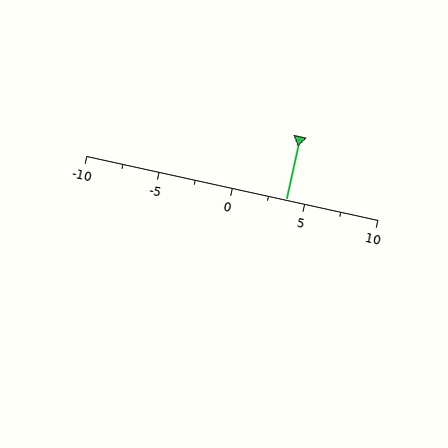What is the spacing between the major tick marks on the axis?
The major ticks are spaced 5 apart.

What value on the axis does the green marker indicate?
The marker indicates approximately 3.8.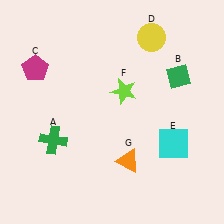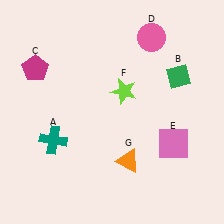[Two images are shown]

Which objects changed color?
A changed from green to teal. D changed from yellow to pink. E changed from cyan to pink.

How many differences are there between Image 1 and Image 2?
There are 3 differences between the two images.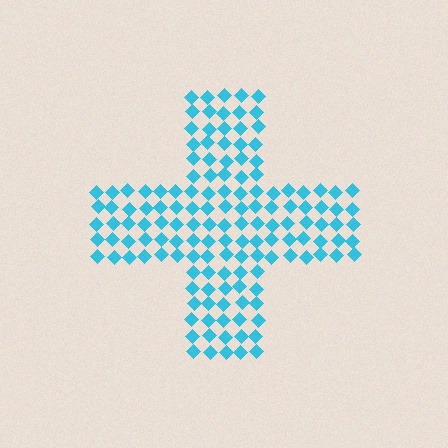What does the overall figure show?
The overall figure shows a cross.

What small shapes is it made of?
It is made of small diamonds.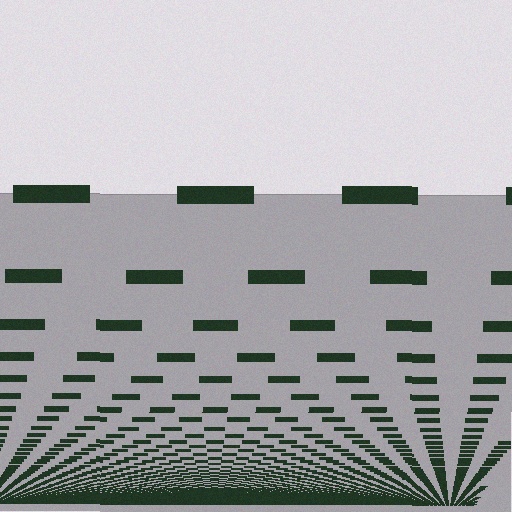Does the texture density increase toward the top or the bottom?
Density increases toward the bottom.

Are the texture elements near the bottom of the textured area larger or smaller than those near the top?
Smaller. The gradient is inverted — elements near the bottom are smaller and denser.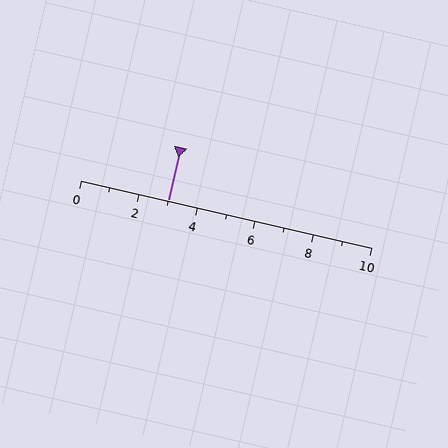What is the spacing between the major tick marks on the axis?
The major ticks are spaced 2 apart.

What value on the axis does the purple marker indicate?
The marker indicates approximately 3.